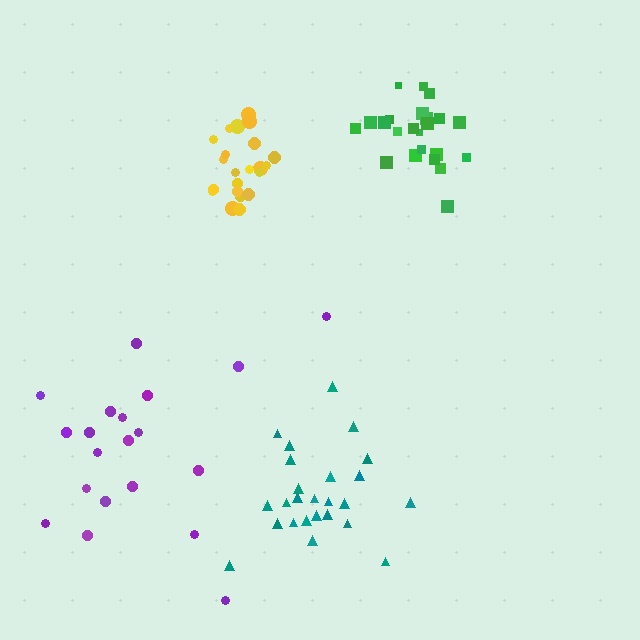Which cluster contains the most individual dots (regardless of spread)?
Teal (25).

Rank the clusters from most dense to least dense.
yellow, green, teal, purple.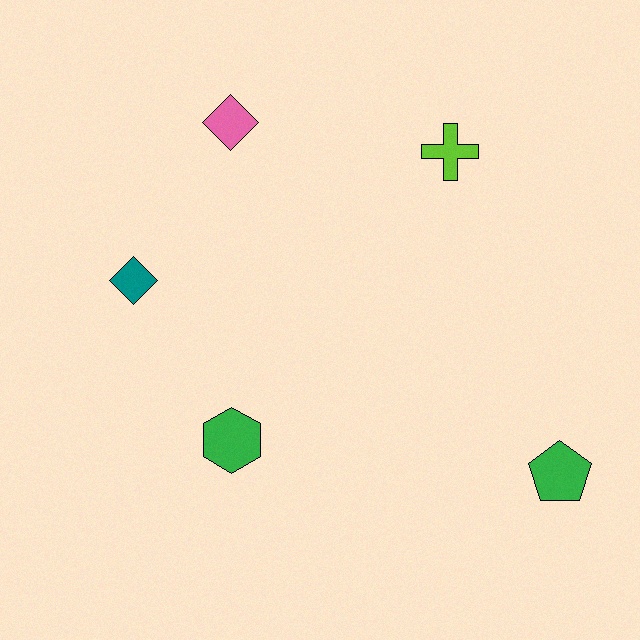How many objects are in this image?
There are 5 objects.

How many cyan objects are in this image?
There are no cyan objects.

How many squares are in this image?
There are no squares.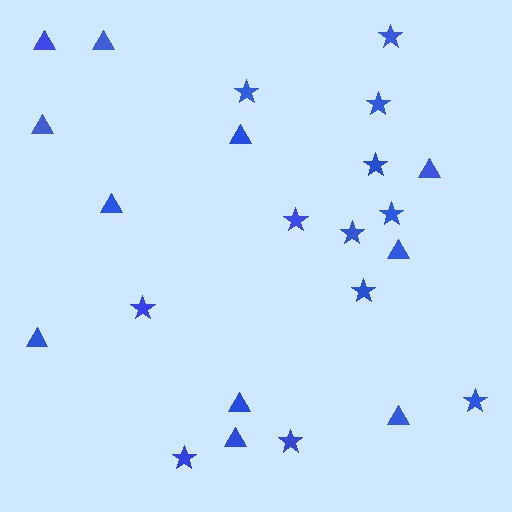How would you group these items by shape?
There are 2 groups: one group of stars (12) and one group of triangles (11).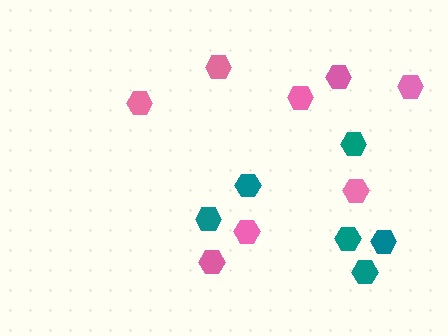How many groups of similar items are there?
There are 2 groups: one group of pink hexagons (8) and one group of teal hexagons (6).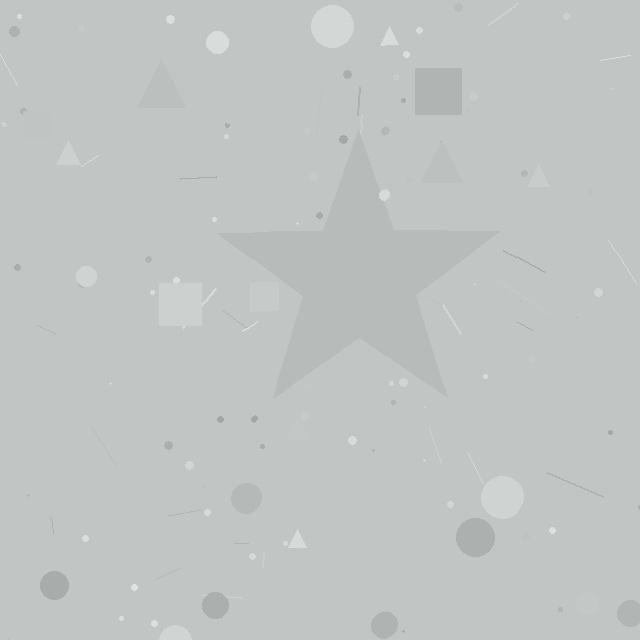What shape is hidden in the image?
A star is hidden in the image.